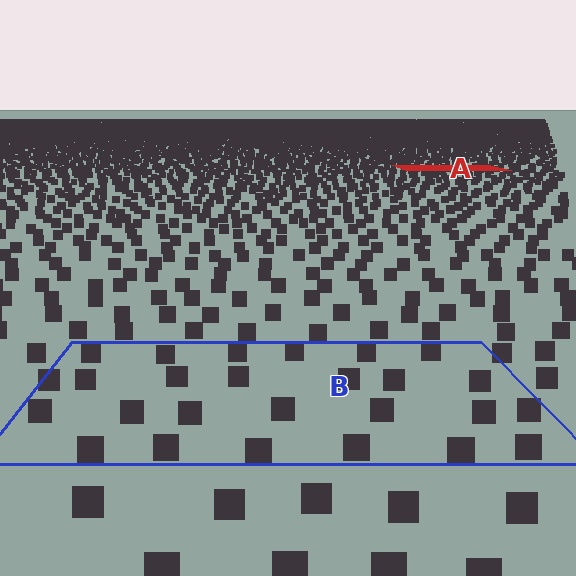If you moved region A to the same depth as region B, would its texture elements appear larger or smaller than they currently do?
They would appear larger. At a closer depth, the same texture elements are projected at a bigger on-screen size.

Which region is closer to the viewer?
Region B is closer. The texture elements there are larger and more spread out.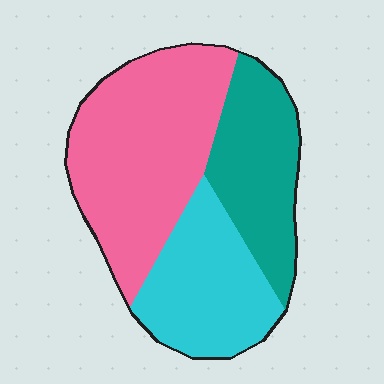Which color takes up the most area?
Pink, at roughly 45%.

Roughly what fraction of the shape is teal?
Teal takes up between a sixth and a third of the shape.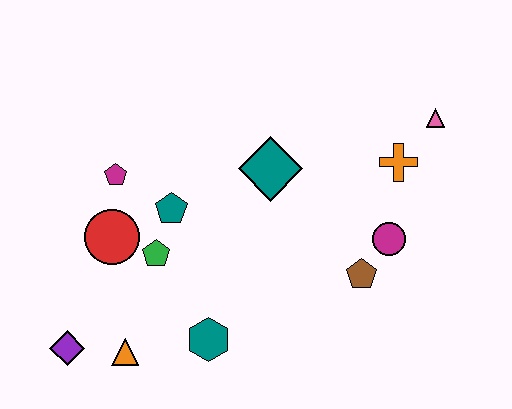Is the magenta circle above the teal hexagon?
Yes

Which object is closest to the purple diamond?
The orange triangle is closest to the purple diamond.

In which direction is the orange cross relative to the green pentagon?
The orange cross is to the right of the green pentagon.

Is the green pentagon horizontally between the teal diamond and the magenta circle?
No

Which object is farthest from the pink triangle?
The purple diamond is farthest from the pink triangle.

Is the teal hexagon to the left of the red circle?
No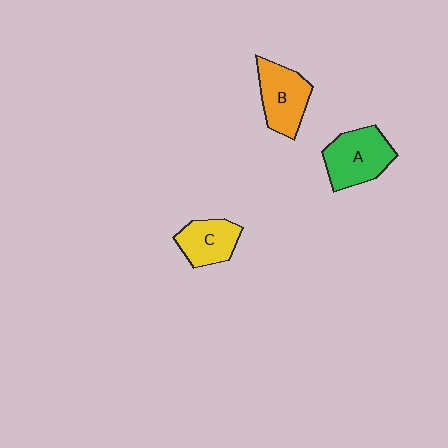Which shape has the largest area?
Shape A (green).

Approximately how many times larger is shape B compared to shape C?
Approximately 1.2 times.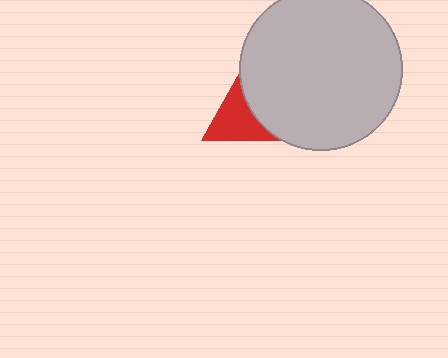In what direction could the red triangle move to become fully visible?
The red triangle could move left. That would shift it out from behind the light gray circle entirely.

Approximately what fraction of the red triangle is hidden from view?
Roughly 41% of the red triangle is hidden behind the light gray circle.